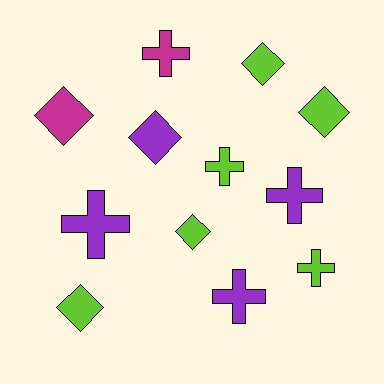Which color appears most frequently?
Lime, with 6 objects.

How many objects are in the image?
There are 12 objects.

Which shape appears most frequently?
Diamond, with 6 objects.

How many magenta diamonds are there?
There is 1 magenta diamond.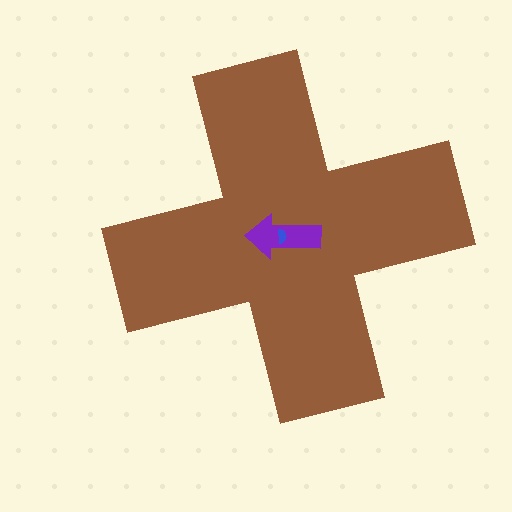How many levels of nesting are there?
3.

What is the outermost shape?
The brown cross.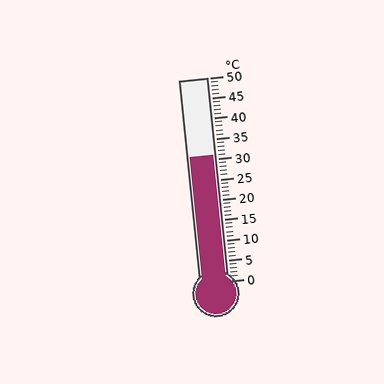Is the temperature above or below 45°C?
The temperature is below 45°C.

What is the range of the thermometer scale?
The thermometer scale ranges from 0°C to 50°C.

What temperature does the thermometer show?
The thermometer shows approximately 31°C.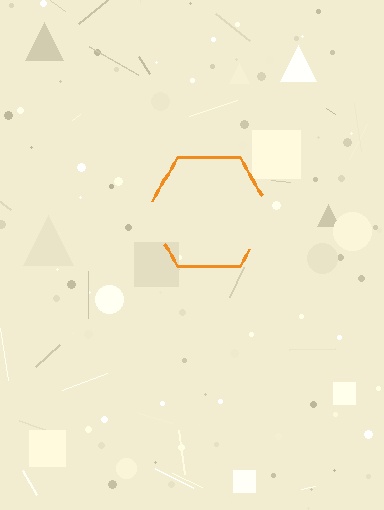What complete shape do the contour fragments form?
The contour fragments form a hexagon.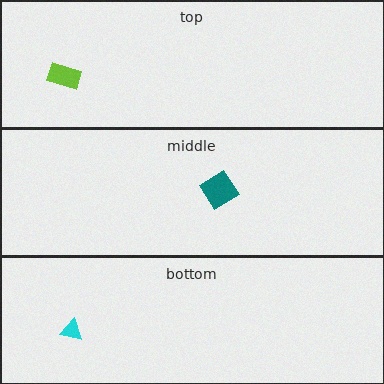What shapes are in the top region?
The lime rectangle.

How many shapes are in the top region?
1.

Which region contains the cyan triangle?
The bottom region.